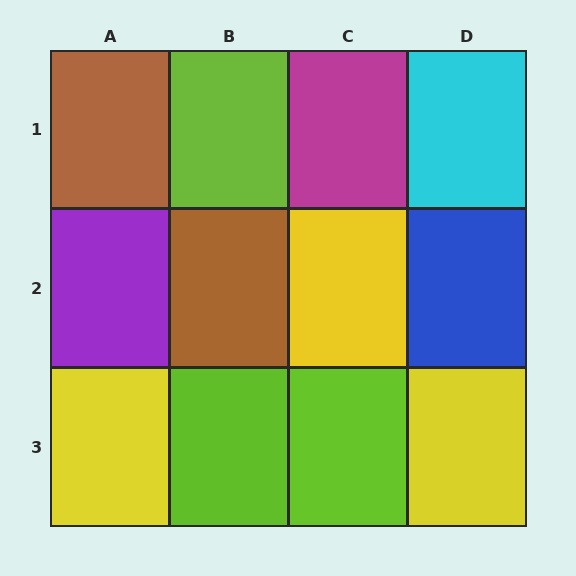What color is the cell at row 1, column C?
Magenta.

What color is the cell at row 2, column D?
Blue.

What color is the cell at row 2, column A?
Purple.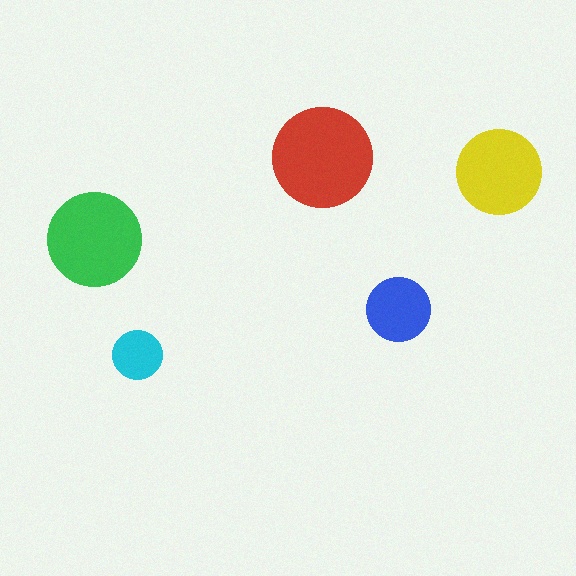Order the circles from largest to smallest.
the red one, the green one, the yellow one, the blue one, the cyan one.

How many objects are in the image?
There are 5 objects in the image.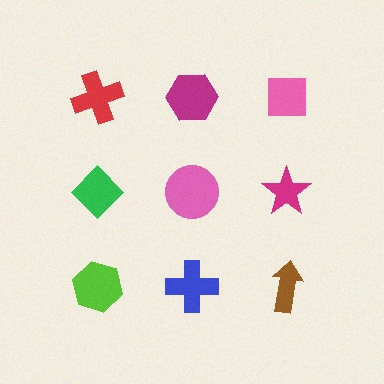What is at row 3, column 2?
A blue cross.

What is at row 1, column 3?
A pink square.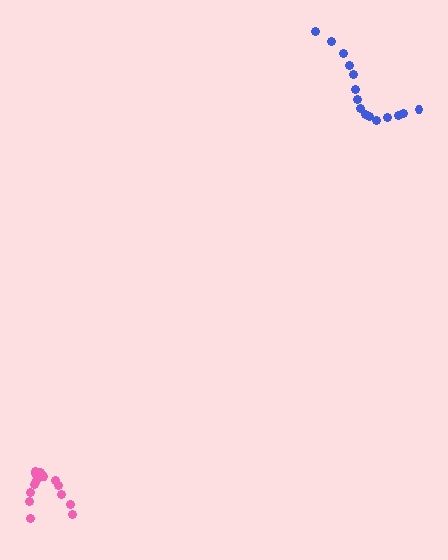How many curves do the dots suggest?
There are 2 distinct paths.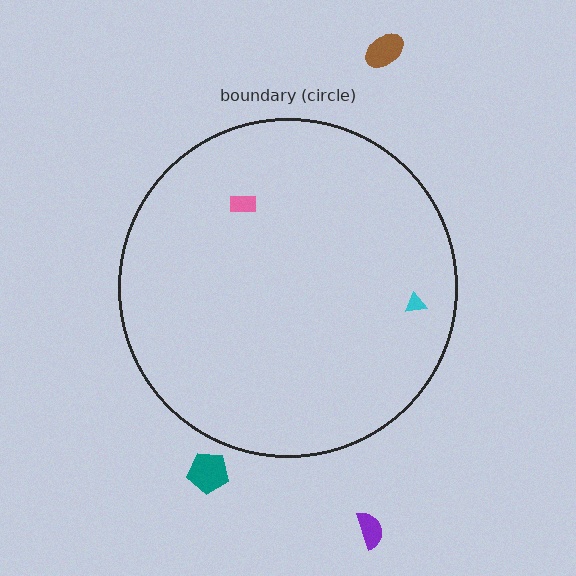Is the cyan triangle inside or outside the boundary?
Inside.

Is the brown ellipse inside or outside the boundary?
Outside.